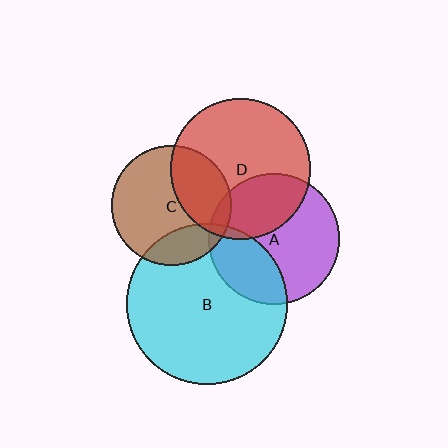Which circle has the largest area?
Circle B (cyan).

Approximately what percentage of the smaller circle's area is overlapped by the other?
Approximately 20%.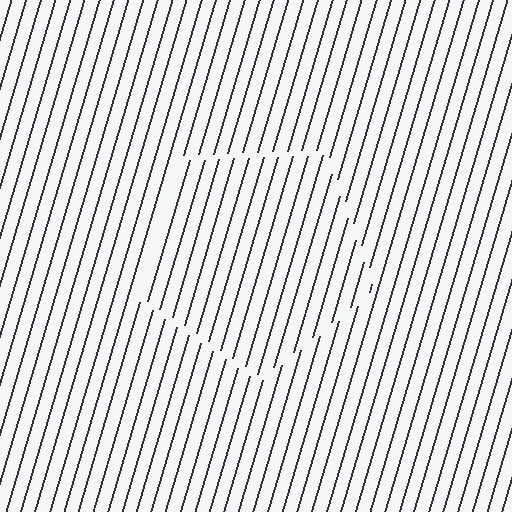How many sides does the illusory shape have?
5 sides — the line-ends trace a pentagon.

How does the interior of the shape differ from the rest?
The interior of the shape contains the same grating, shifted by half a period — the contour is defined by the phase discontinuity where line-ends from the inner and outer gratings abut.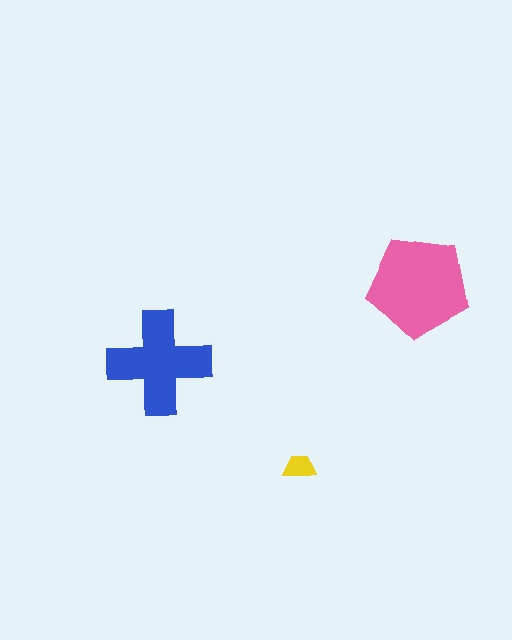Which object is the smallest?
The yellow trapezoid.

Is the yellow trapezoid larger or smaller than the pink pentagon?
Smaller.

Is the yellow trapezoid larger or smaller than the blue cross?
Smaller.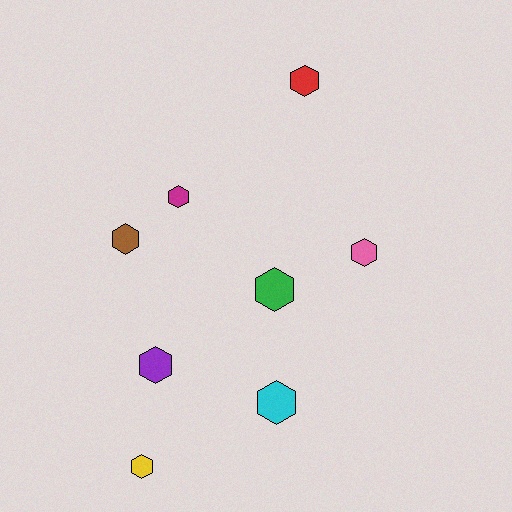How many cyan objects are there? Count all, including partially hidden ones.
There is 1 cyan object.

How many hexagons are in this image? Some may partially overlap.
There are 8 hexagons.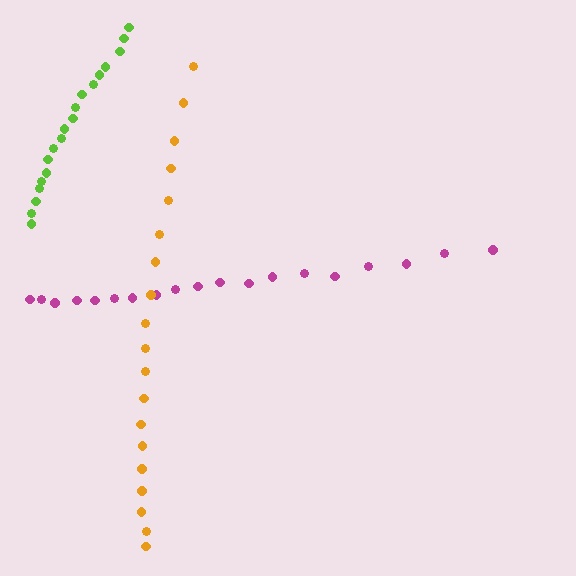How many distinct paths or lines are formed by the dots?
There are 3 distinct paths.